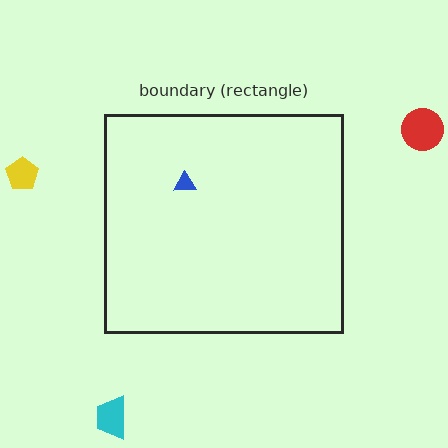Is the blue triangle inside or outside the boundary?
Inside.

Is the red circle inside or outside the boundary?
Outside.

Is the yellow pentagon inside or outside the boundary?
Outside.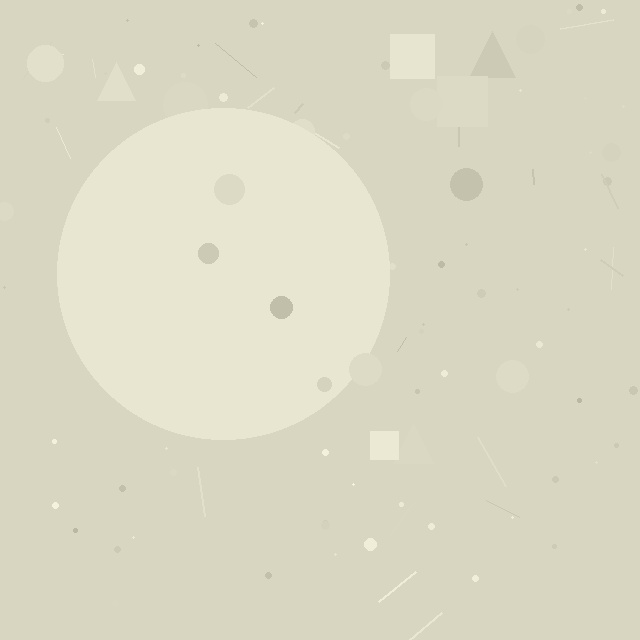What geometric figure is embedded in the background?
A circle is embedded in the background.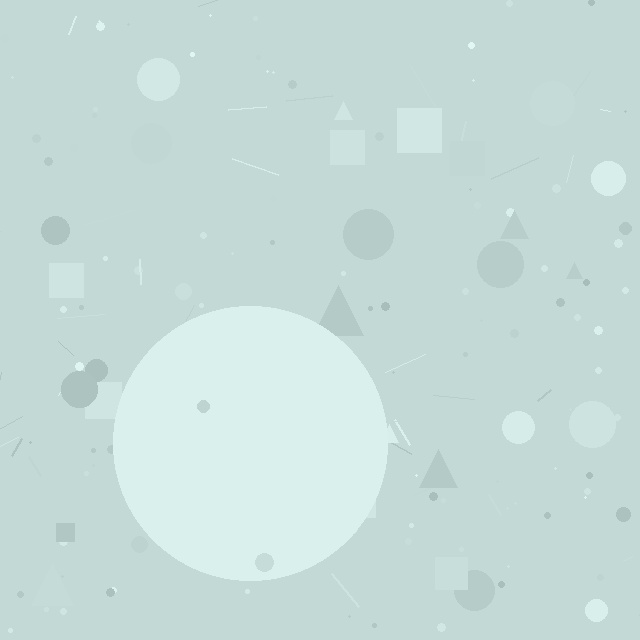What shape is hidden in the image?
A circle is hidden in the image.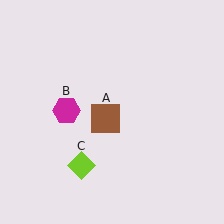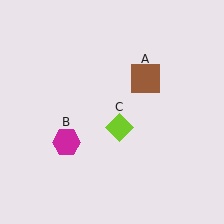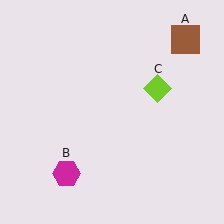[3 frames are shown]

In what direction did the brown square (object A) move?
The brown square (object A) moved up and to the right.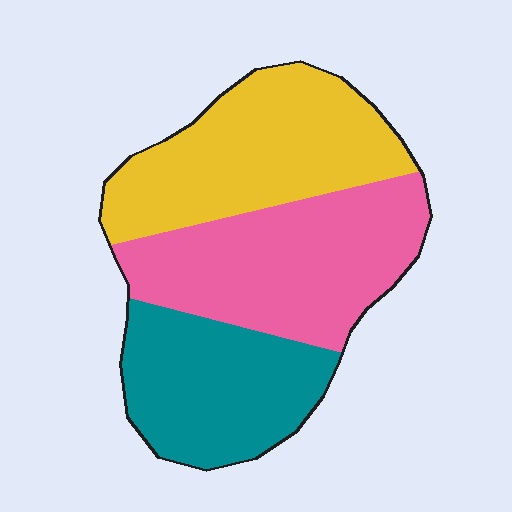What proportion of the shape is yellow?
Yellow covers 35% of the shape.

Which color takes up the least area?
Teal, at roughly 30%.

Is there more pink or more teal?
Pink.